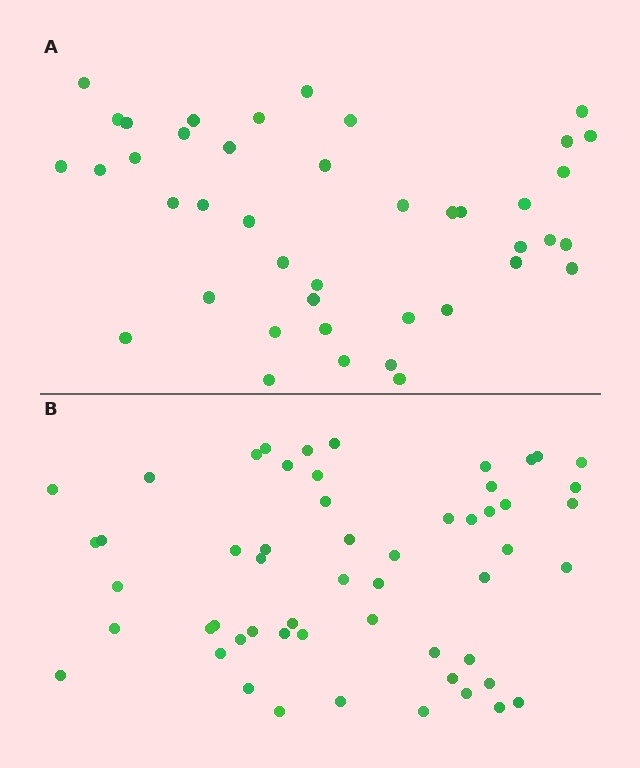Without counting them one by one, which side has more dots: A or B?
Region B (the bottom region) has more dots.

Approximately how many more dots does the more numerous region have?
Region B has approximately 15 more dots than region A.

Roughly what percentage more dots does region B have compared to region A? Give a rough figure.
About 30% more.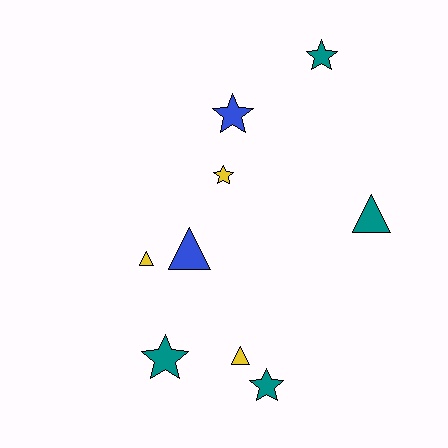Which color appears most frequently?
Teal, with 4 objects.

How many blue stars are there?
There is 1 blue star.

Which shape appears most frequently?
Star, with 5 objects.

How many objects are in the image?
There are 9 objects.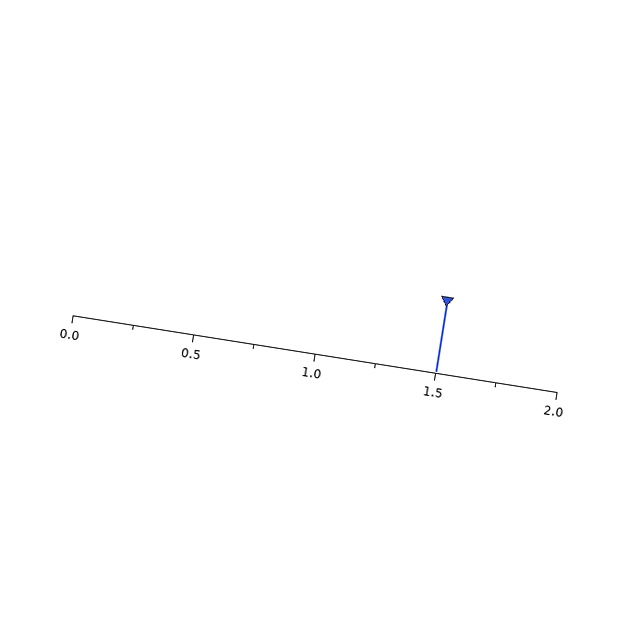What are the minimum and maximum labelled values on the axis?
The axis runs from 0.0 to 2.0.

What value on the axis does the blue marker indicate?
The marker indicates approximately 1.5.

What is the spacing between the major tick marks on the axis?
The major ticks are spaced 0.5 apart.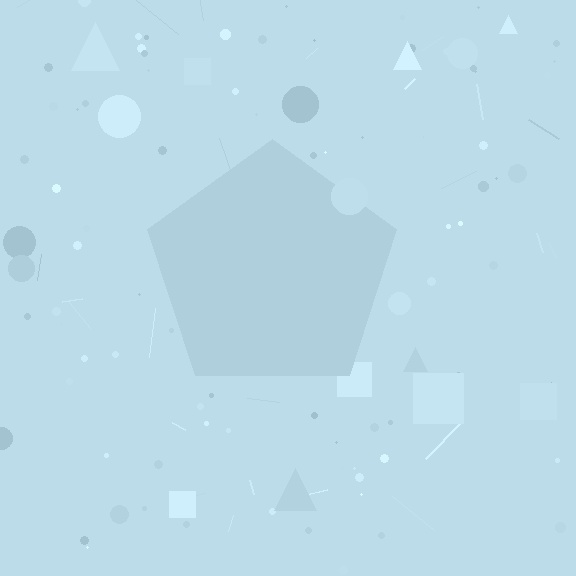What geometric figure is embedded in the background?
A pentagon is embedded in the background.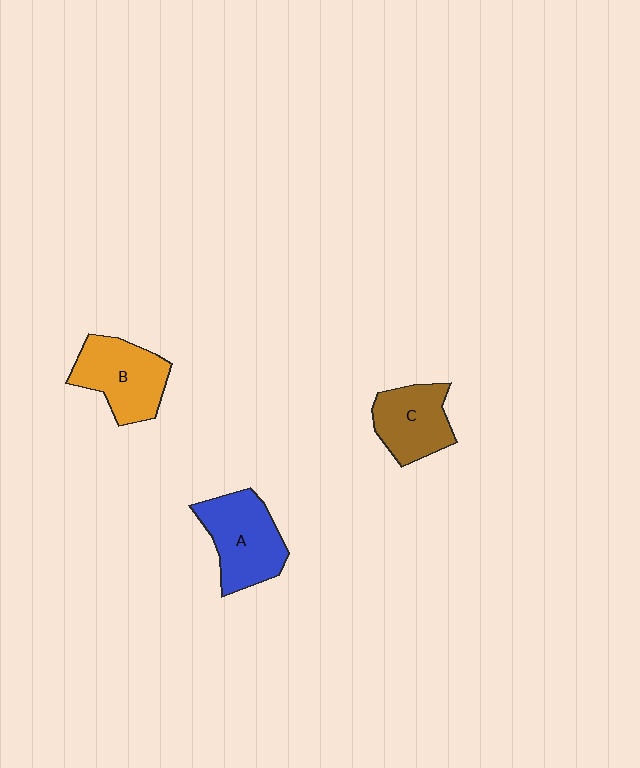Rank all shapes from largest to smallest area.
From largest to smallest: A (blue), B (orange), C (brown).